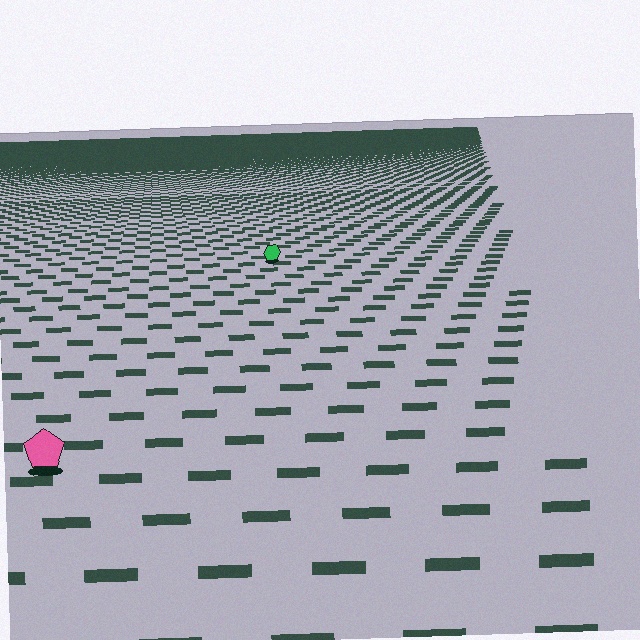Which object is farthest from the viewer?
The green hexagon is farthest from the viewer. It appears smaller and the ground texture around it is denser.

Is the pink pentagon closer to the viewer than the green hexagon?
Yes. The pink pentagon is closer — you can tell from the texture gradient: the ground texture is coarser near it.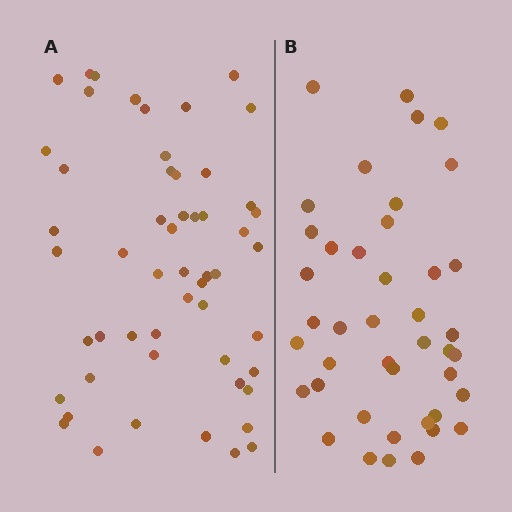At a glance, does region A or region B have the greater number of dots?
Region A (the left region) has more dots.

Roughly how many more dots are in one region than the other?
Region A has roughly 12 or so more dots than region B.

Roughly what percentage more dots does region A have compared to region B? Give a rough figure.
About 30% more.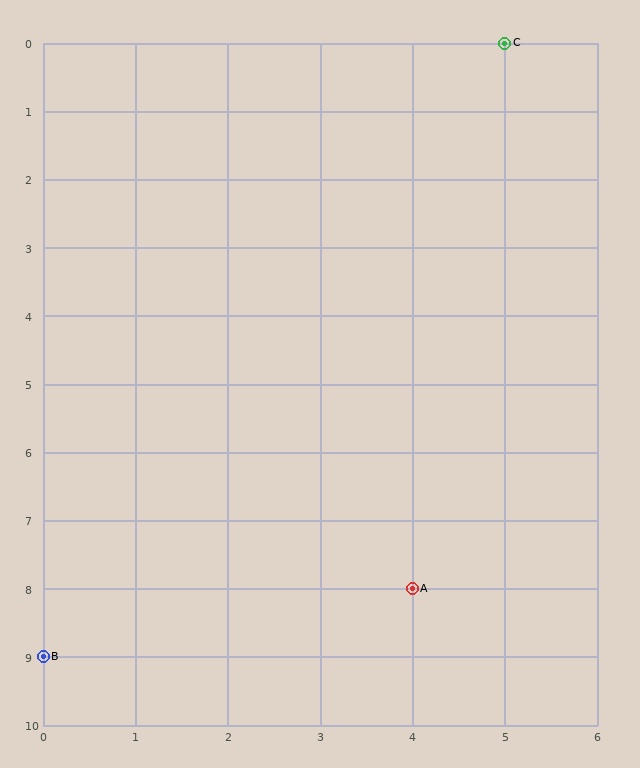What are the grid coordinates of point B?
Point B is at grid coordinates (0, 9).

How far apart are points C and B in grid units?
Points C and B are 5 columns and 9 rows apart (about 10.3 grid units diagonally).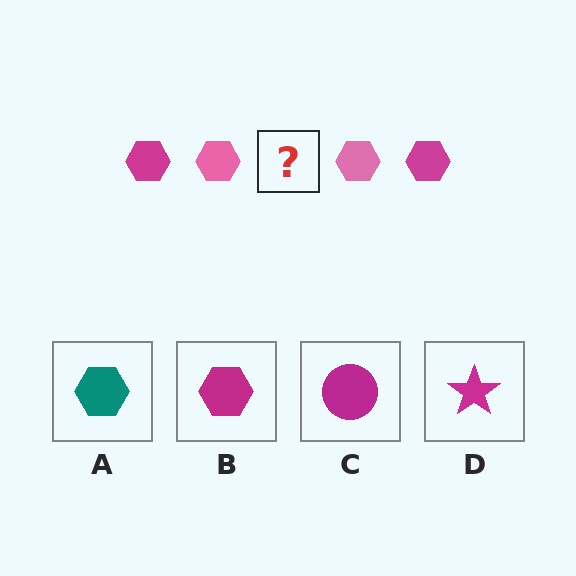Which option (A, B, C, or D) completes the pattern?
B.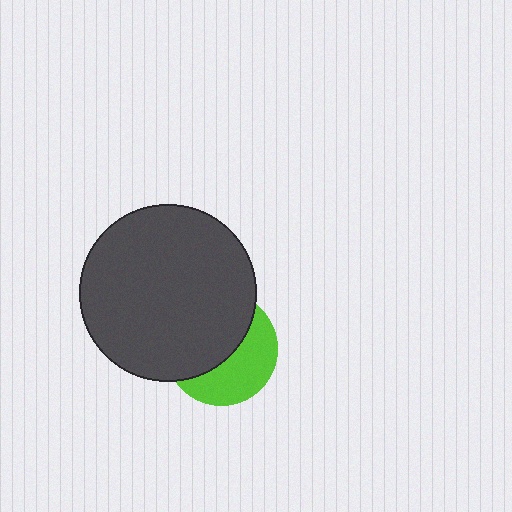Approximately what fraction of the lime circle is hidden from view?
Roughly 56% of the lime circle is hidden behind the dark gray circle.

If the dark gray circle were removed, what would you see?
You would see the complete lime circle.